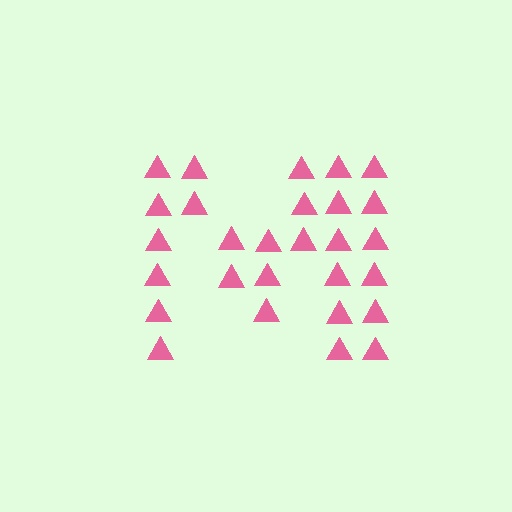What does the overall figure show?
The overall figure shows the letter M.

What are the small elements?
The small elements are triangles.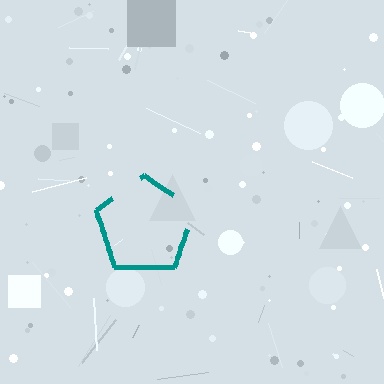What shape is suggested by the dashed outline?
The dashed outline suggests a pentagon.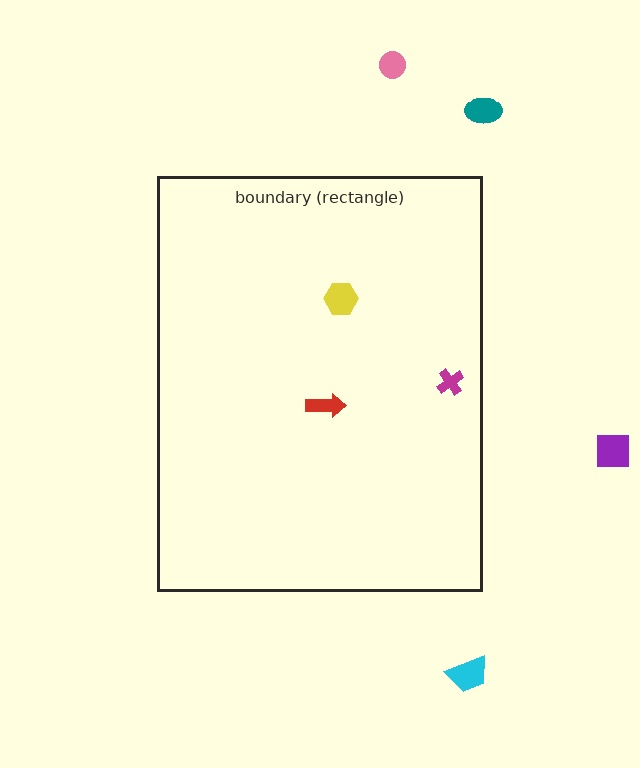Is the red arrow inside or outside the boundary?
Inside.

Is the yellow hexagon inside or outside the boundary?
Inside.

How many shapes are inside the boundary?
3 inside, 4 outside.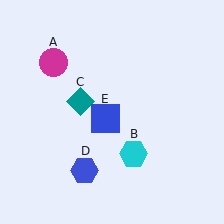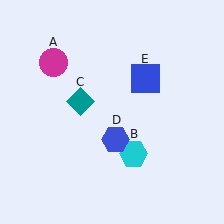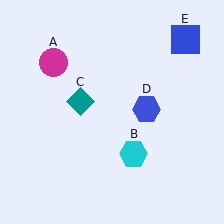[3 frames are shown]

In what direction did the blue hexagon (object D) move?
The blue hexagon (object D) moved up and to the right.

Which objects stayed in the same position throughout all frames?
Magenta circle (object A) and cyan hexagon (object B) and teal diamond (object C) remained stationary.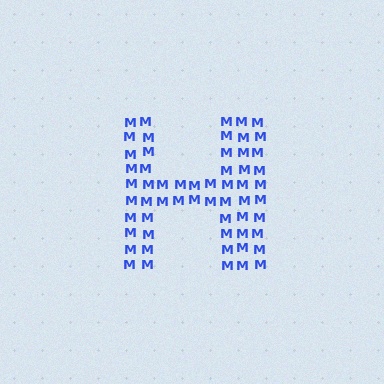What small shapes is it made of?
It is made of small letter M's.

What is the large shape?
The large shape is the letter H.